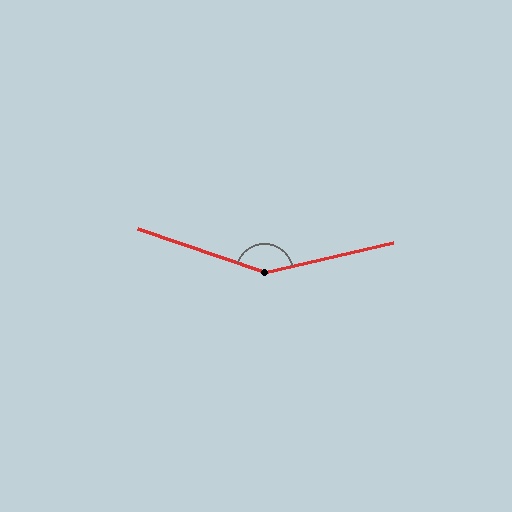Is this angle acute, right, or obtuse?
It is obtuse.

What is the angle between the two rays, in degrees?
Approximately 148 degrees.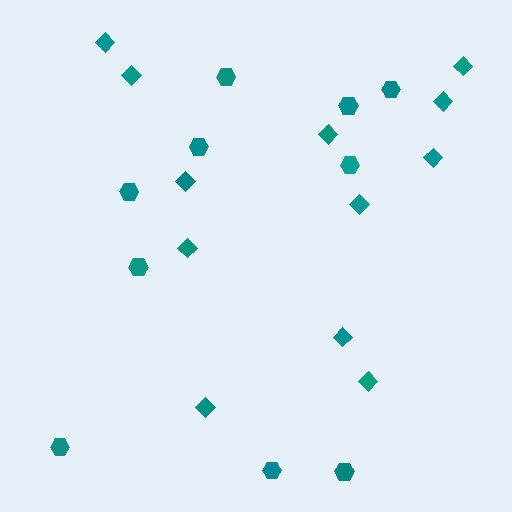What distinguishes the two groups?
There are 2 groups: one group of hexagons (10) and one group of diamonds (12).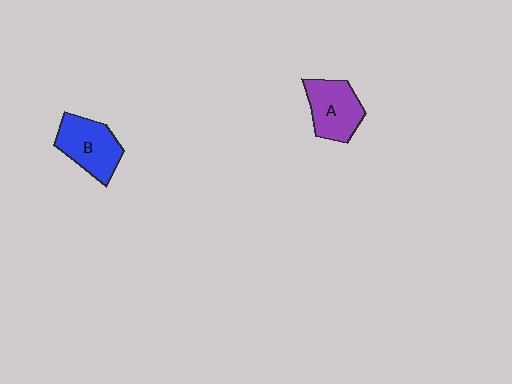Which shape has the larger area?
Shape B (blue).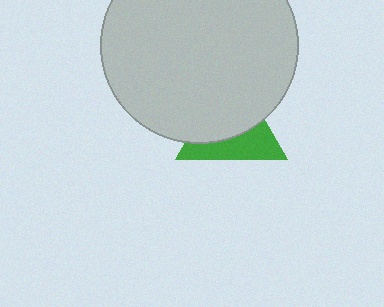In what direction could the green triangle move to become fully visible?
The green triangle could move down. That would shift it out from behind the light gray circle entirely.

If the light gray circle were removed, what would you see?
You would see the complete green triangle.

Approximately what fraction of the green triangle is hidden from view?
Roughly 58% of the green triangle is hidden behind the light gray circle.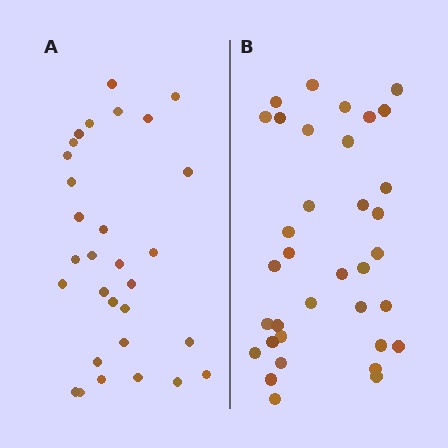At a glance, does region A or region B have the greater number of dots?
Region B (the right region) has more dots.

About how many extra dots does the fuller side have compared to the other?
Region B has about 5 more dots than region A.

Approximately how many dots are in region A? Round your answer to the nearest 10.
About 30 dots.